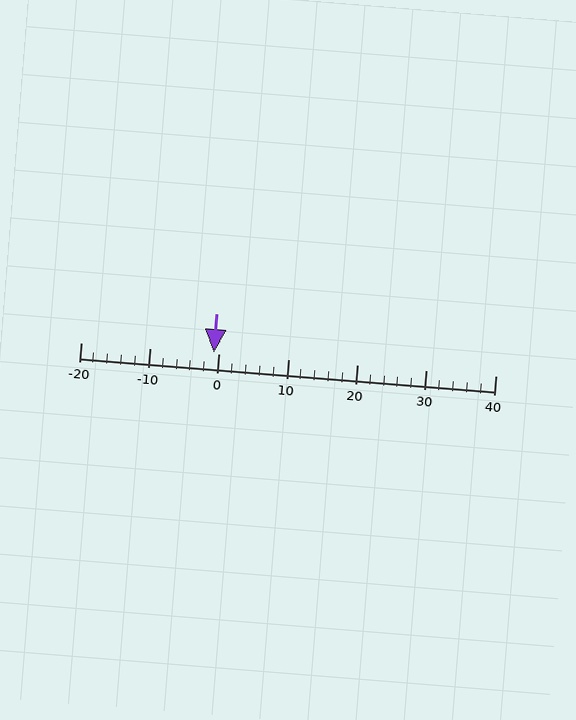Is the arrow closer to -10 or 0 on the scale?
The arrow is closer to 0.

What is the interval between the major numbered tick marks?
The major tick marks are spaced 10 units apart.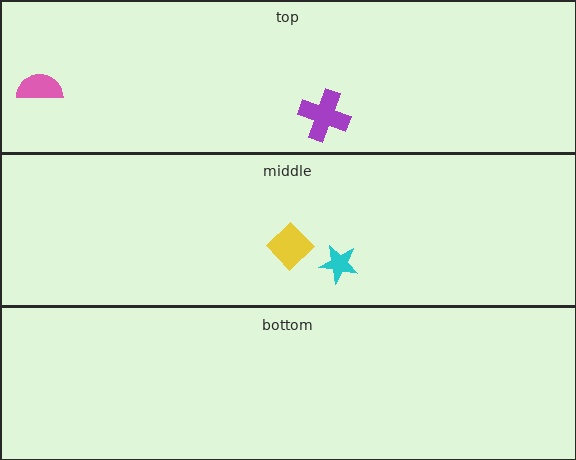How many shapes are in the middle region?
2.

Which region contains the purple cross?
The top region.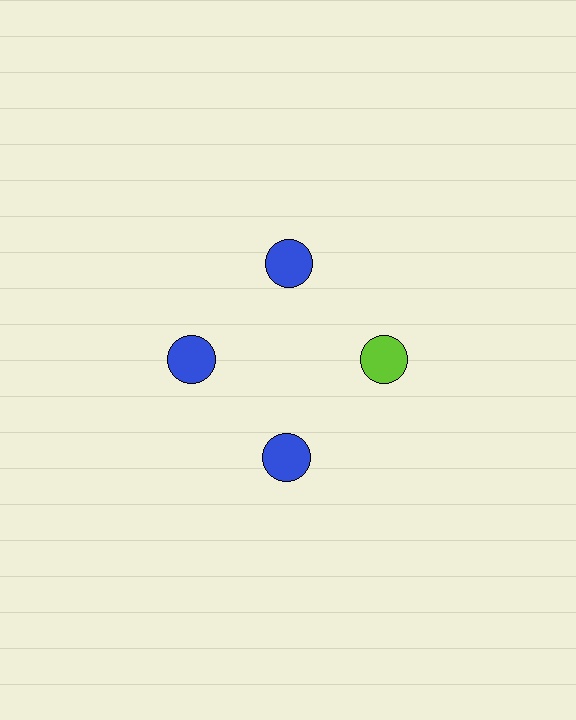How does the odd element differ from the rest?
It has a different color: lime instead of blue.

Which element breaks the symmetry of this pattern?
The lime circle at roughly the 3 o'clock position breaks the symmetry. All other shapes are blue circles.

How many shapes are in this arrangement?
There are 4 shapes arranged in a ring pattern.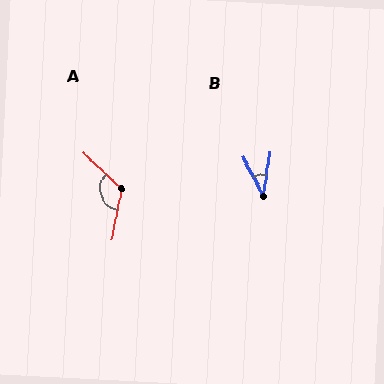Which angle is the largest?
A, at approximately 121 degrees.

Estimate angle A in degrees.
Approximately 121 degrees.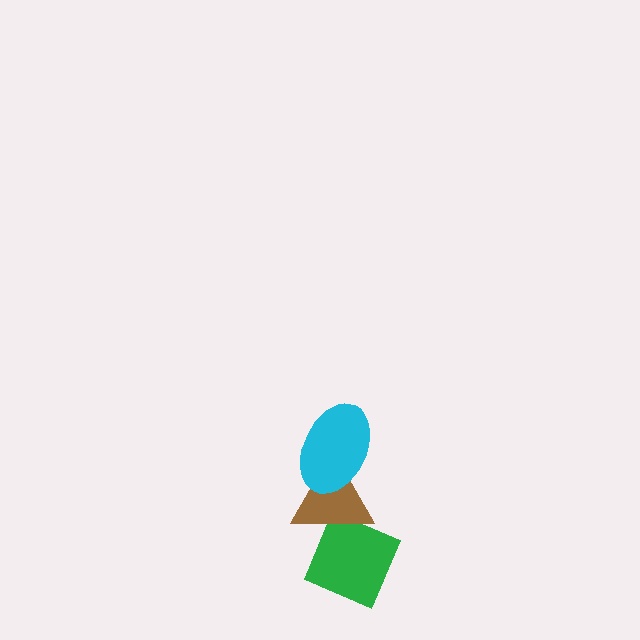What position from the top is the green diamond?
The green diamond is 3rd from the top.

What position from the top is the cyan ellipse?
The cyan ellipse is 1st from the top.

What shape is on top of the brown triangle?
The cyan ellipse is on top of the brown triangle.